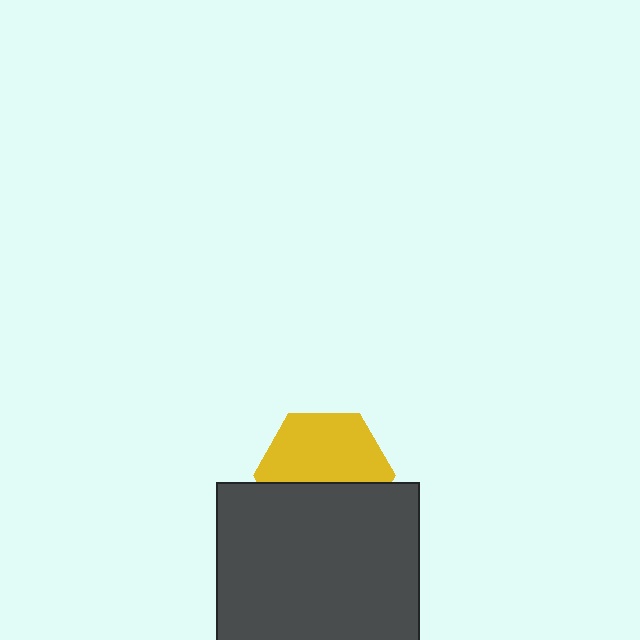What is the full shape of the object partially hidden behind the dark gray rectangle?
The partially hidden object is a yellow hexagon.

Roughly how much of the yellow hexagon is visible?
About half of it is visible (roughly 56%).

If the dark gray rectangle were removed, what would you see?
You would see the complete yellow hexagon.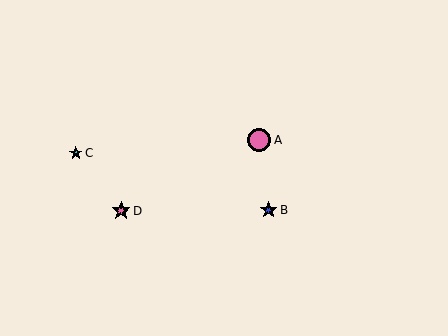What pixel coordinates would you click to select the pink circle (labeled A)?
Click at (259, 140) to select the pink circle A.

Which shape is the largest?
The pink circle (labeled A) is the largest.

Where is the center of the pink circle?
The center of the pink circle is at (259, 140).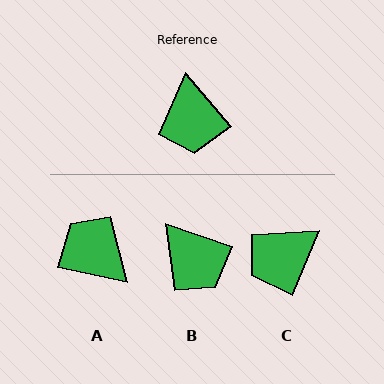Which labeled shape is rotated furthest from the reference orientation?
A, about 142 degrees away.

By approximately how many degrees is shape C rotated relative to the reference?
Approximately 63 degrees clockwise.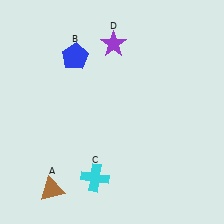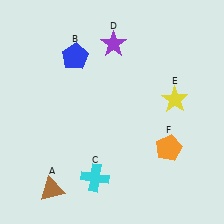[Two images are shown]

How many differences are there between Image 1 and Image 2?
There are 2 differences between the two images.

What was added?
A yellow star (E), an orange pentagon (F) were added in Image 2.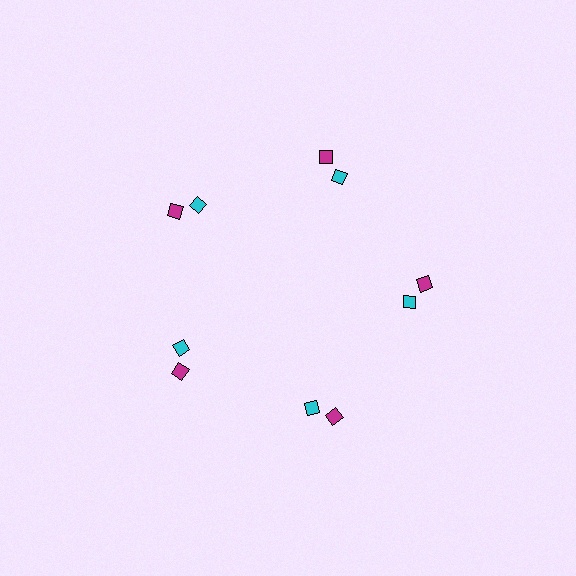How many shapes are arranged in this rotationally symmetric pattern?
There are 10 shapes, arranged in 5 groups of 2.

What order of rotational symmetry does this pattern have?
This pattern has 5-fold rotational symmetry.